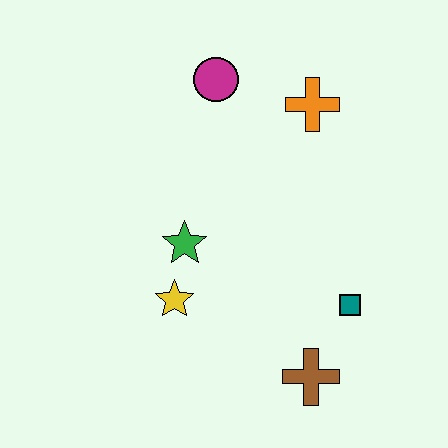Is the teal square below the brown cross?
No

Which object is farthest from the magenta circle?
The brown cross is farthest from the magenta circle.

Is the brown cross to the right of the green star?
Yes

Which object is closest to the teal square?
The brown cross is closest to the teal square.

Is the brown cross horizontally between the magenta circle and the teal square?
Yes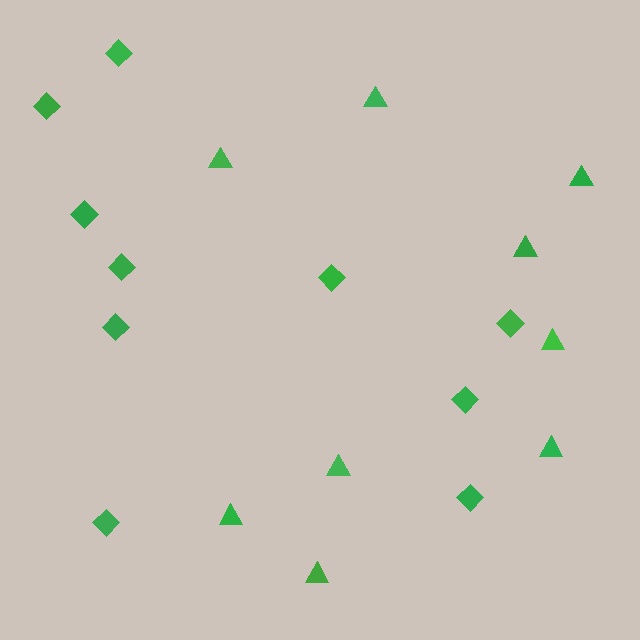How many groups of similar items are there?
There are 2 groups: one group of triangles (9) and one group of diamonds (10).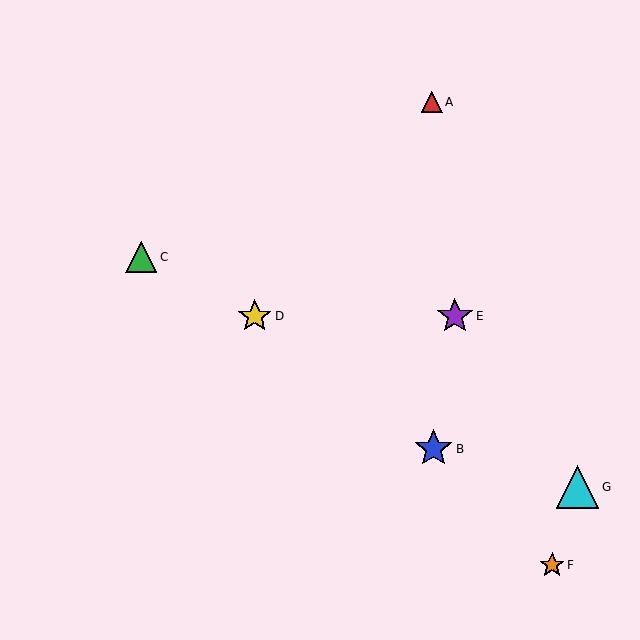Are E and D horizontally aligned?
Yes, both are at y≈316.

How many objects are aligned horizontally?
2 objects (D, E) are aligned horizontally.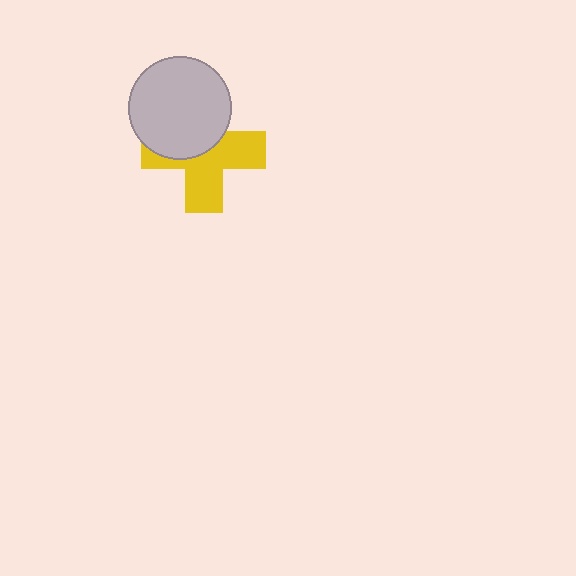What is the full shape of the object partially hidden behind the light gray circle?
The partially hidden object is a yellow cross.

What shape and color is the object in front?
The object in front is a light gray circle.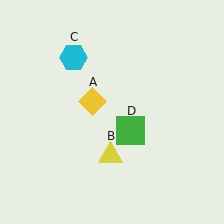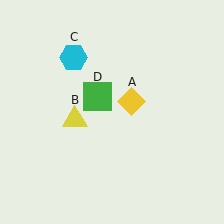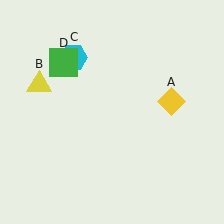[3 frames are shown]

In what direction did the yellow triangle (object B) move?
The yellow triangle (object B) moved up and to the left.